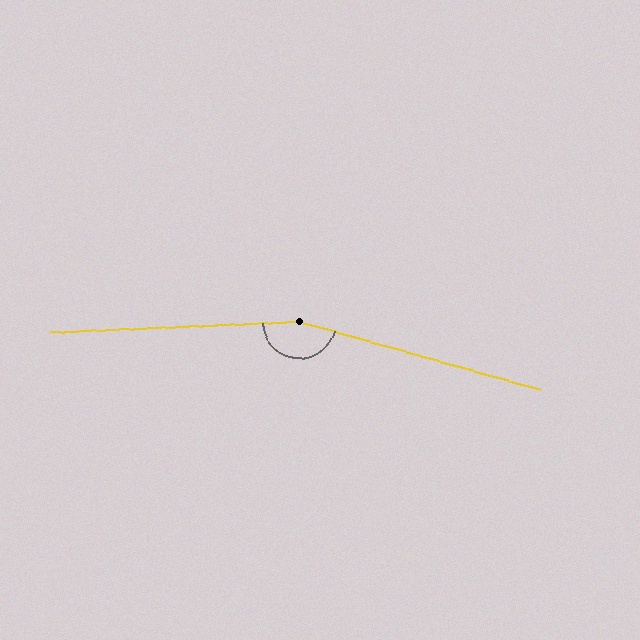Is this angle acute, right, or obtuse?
It is obtuse.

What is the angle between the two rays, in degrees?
Approximately 162 degrees.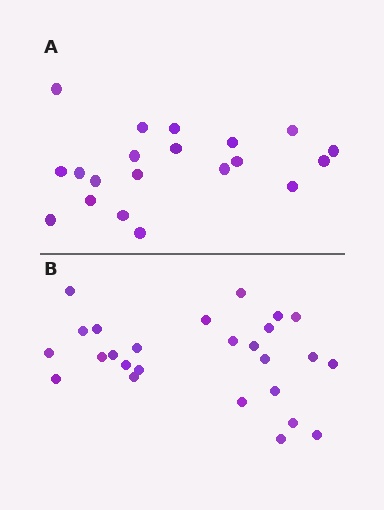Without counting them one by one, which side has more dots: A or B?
Region B (the bottom region) has more dots.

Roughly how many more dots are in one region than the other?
Region B has about 6 more dots than region A.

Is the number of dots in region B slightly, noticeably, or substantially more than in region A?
Region B has noticeably more, but not dramatically so. The ratio is roughly 1.3 to 1.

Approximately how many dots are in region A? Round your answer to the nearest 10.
About 20 dots.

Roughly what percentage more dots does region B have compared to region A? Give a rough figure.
About 30% more.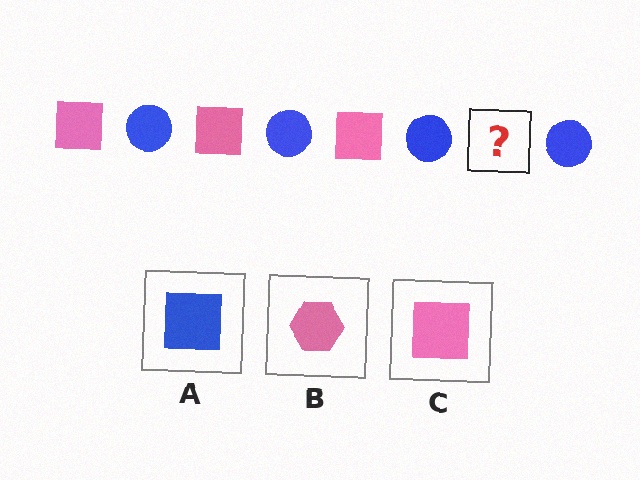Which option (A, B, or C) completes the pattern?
C.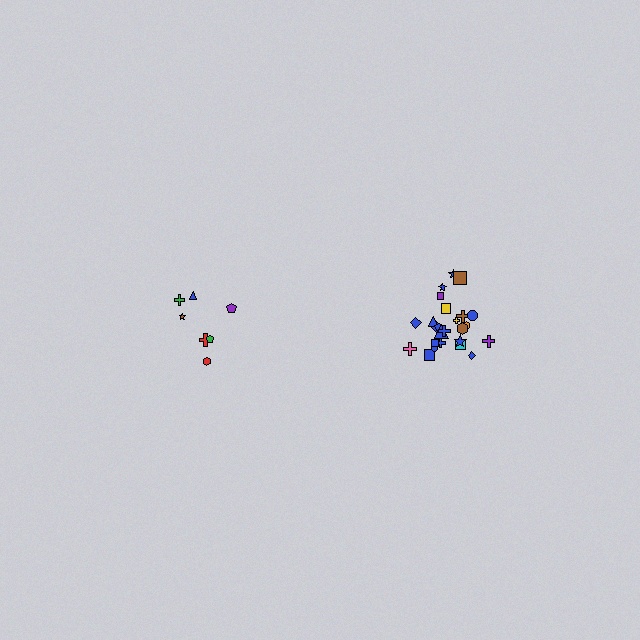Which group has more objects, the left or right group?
The right group.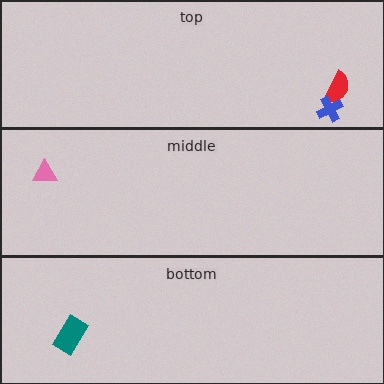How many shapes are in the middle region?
1.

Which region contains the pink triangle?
The middle region.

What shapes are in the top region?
The red semicircle, the blue cross.